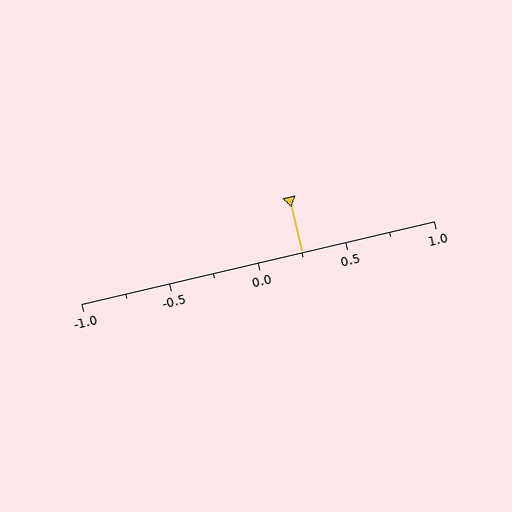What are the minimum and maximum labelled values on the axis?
The axis runs from -1.0 to 1.0.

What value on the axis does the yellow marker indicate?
The marker indicates approximately 0.25.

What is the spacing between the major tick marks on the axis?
The major ticks are spaced 0.5 apart.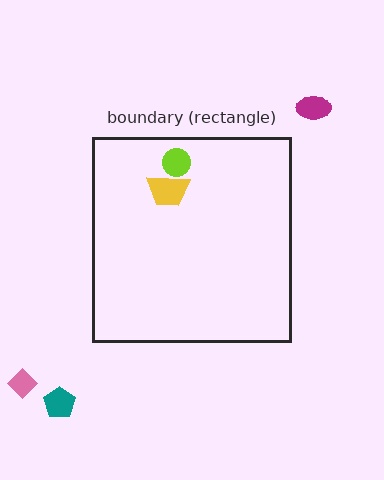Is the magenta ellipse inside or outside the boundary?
Outside.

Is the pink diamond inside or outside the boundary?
Outside.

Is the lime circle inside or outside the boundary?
Inside.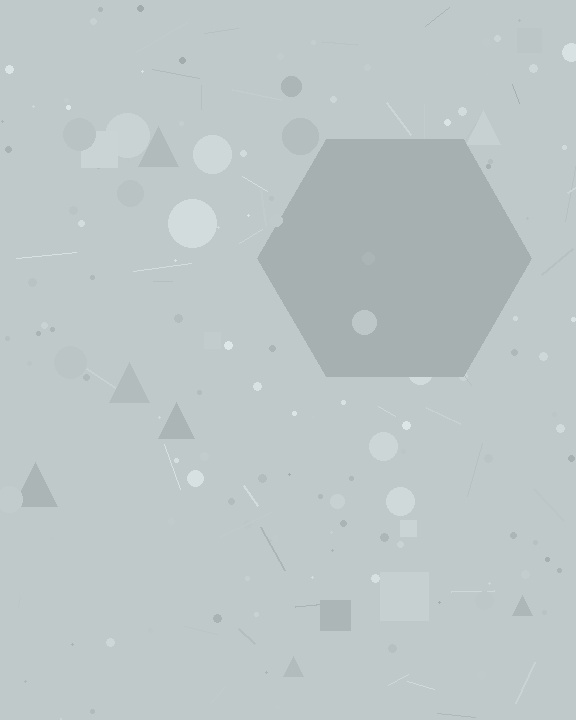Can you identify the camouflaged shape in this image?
The camouflaged shape is a hexagon.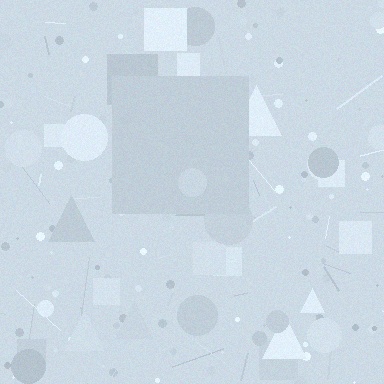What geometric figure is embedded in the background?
A square is embedded in the background.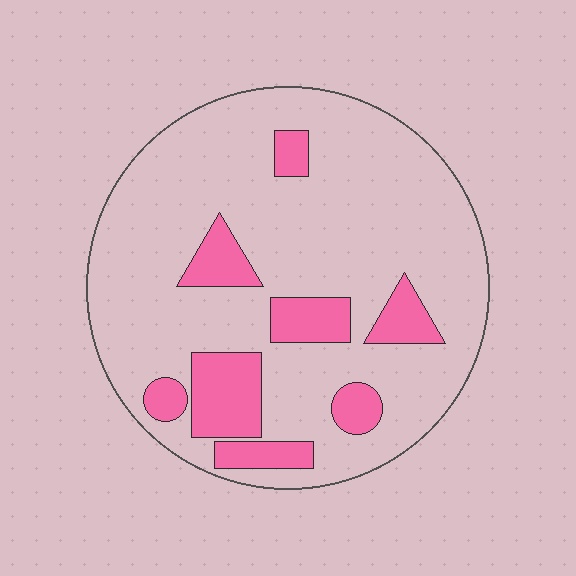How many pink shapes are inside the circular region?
8.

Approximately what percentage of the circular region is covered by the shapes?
Approximately 20%.